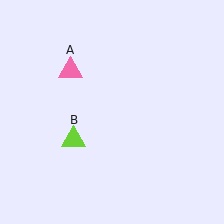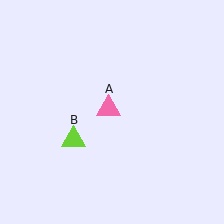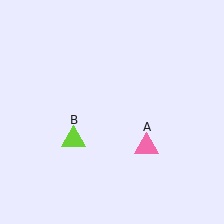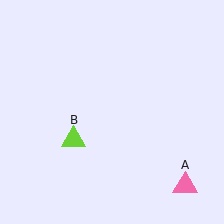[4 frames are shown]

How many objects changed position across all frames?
1 object changed position: pink triangle (object A).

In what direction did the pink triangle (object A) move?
The pink triangle (object A) moved down and to the right.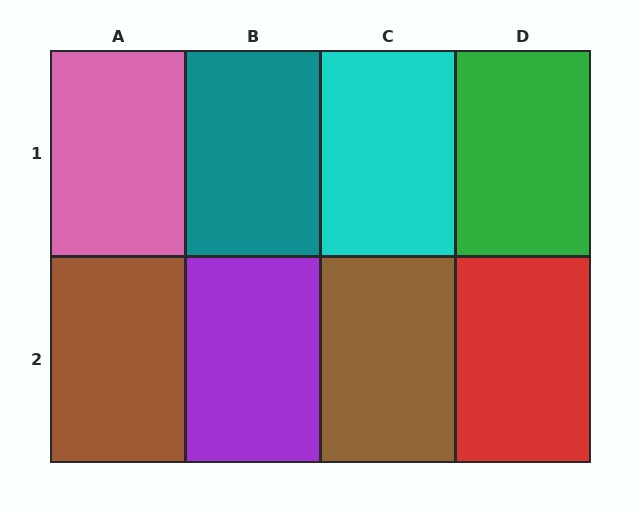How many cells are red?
1 cell is red.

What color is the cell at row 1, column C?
Cyan.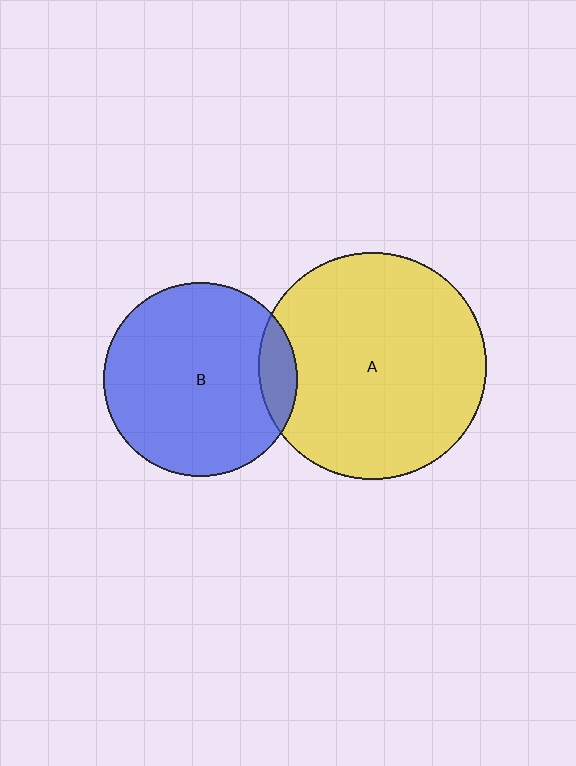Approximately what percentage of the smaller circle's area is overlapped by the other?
Approximately 10%.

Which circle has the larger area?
Circle A (yellow).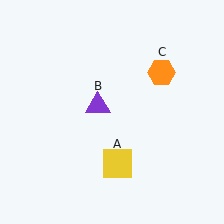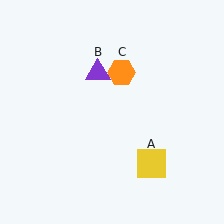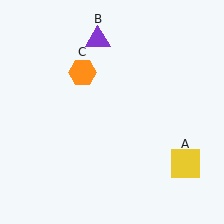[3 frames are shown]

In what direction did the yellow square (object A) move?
The yellow square (object A) moved right.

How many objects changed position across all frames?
3 objects changed position: yellow square (object A), purple triangle (object B), orange hexagon (object C).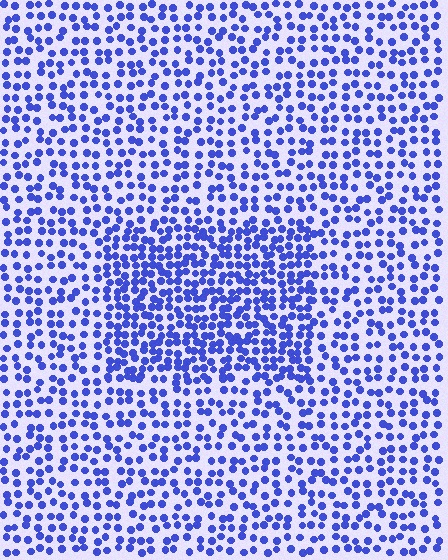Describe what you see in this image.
The image contains small blue elements arranged at two different densities. A rectangle-shaped region is visible where the elements are more densely packed than the surrounding area.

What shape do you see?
I see a rectangle.